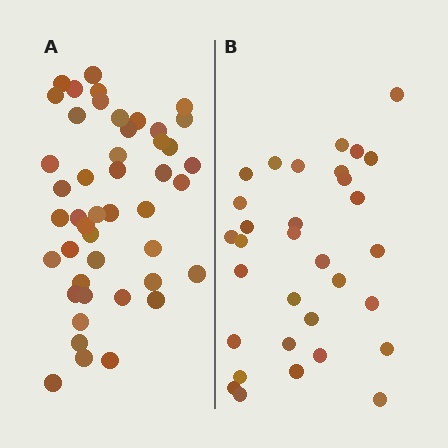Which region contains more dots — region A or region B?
Region A (the left region) has more dots.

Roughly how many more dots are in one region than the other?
Region A has approximately 15 more dots than region B.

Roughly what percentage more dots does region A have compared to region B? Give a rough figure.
About 45% more.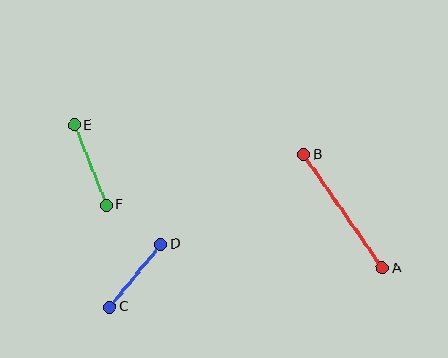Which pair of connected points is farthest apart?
Points A and B are farthest apart.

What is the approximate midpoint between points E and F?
The midpoint is at approximately (90, 165) pixels.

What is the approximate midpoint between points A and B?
The midpoint is at approximately (343, 211) pixels.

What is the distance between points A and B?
The distance is approximately 138 pixels.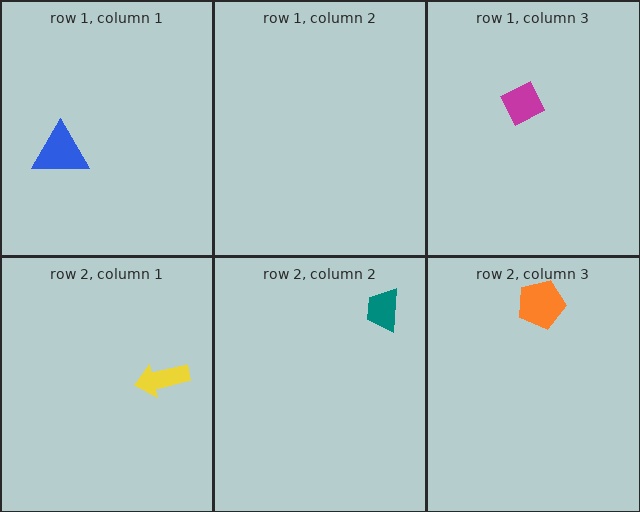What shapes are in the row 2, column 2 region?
The teal trapezoid.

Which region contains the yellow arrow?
The row 2, column 1 region.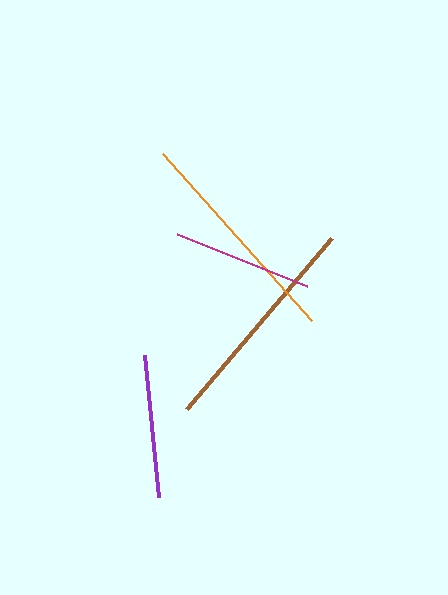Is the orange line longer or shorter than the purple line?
The orange line is longer than the purple line.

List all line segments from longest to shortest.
From longest to shortest: brown, orange, purple, magenta.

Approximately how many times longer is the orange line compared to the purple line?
The orange line is approximately 1.6 times the length of the purple line.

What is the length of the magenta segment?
The magenta segment is approximately 140 pixels long.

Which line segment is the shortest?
The magenta line is the shortest at approximately 140 pixels.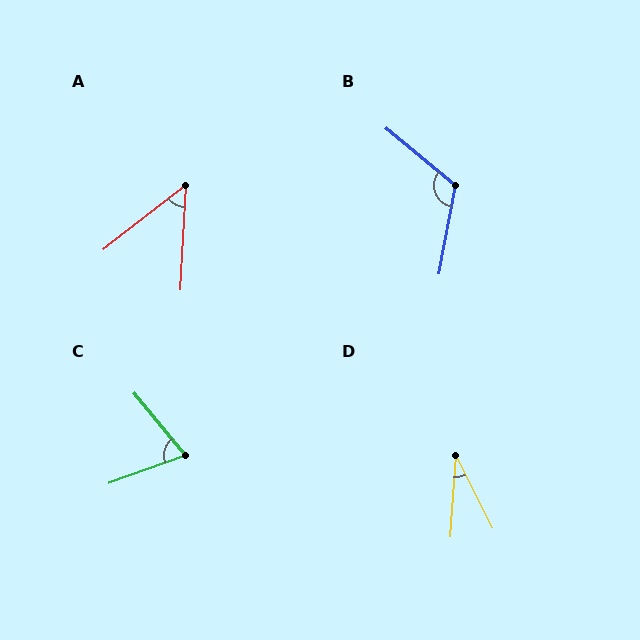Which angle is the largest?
B, at approximately 119 degrees.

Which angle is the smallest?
D, at approximately 30 degrees.